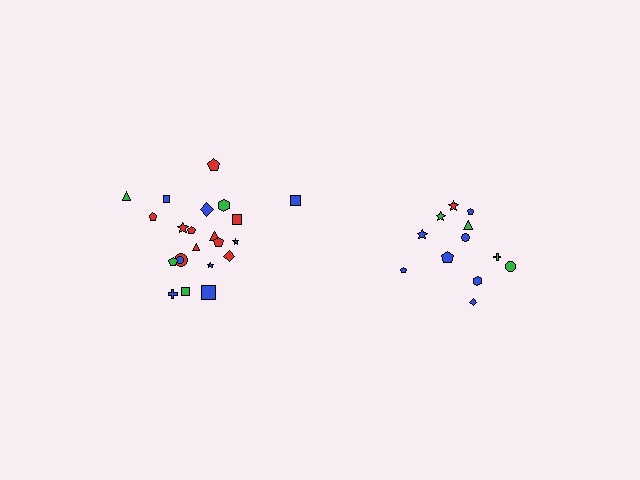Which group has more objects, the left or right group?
The left group.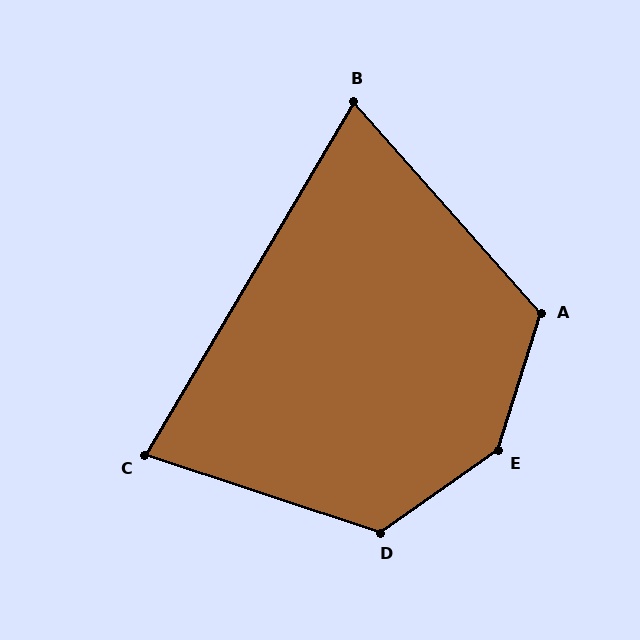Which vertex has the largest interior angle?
E, at approximately 142 degrees.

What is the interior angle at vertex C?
Approximately 78 degrees (acute).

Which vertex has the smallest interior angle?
B, at approximately 72 degrees.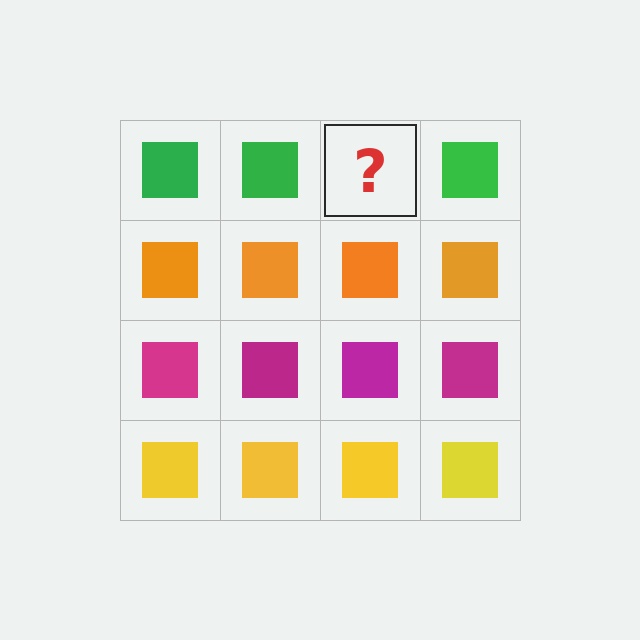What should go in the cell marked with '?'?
The missing cell should contain a green square.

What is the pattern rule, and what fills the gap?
The rule is that each row has a consistent color. The gap should be filled with a green square.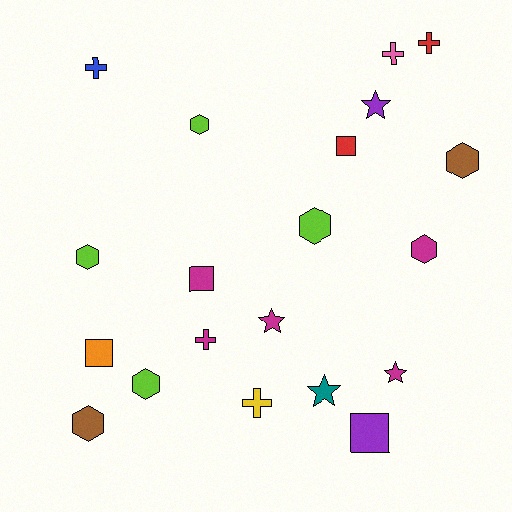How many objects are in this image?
There are 20 objects.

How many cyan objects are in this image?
There are no cyan objects.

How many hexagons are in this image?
There are 7 hexagons.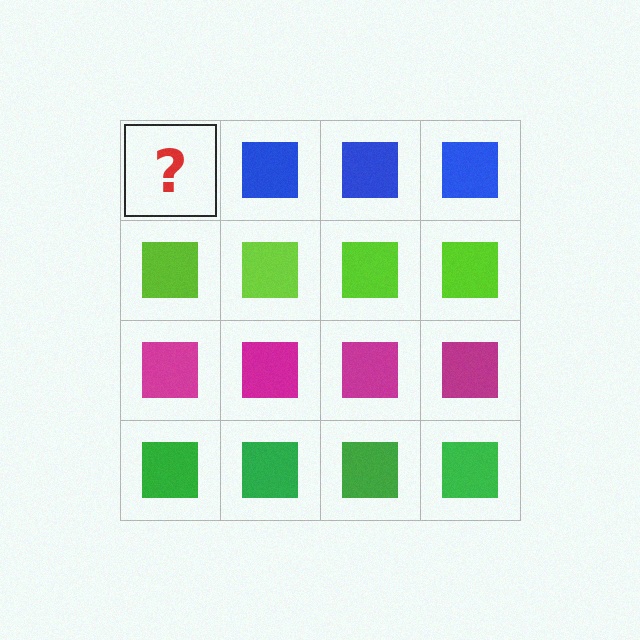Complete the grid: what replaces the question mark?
The question mark should be replaced with a blue square.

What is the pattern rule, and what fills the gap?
The rule is that each row has a consistent color. The gap should be filled with a blue square.